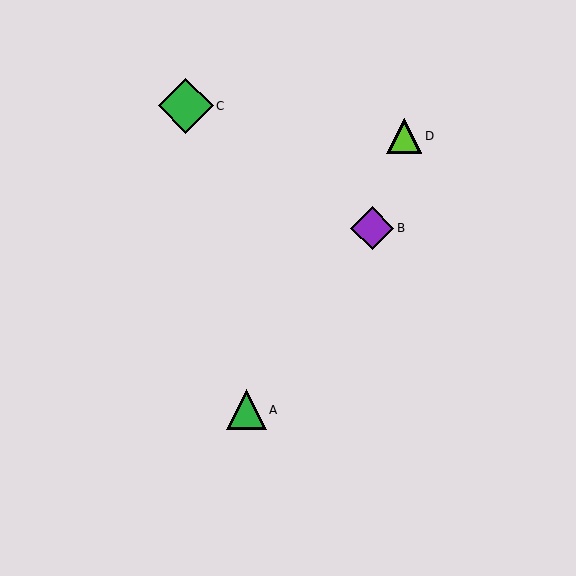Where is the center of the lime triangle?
The center of the lime triangle is at (404, 136).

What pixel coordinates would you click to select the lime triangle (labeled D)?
Click at (404, 136) to select the lime triangle D.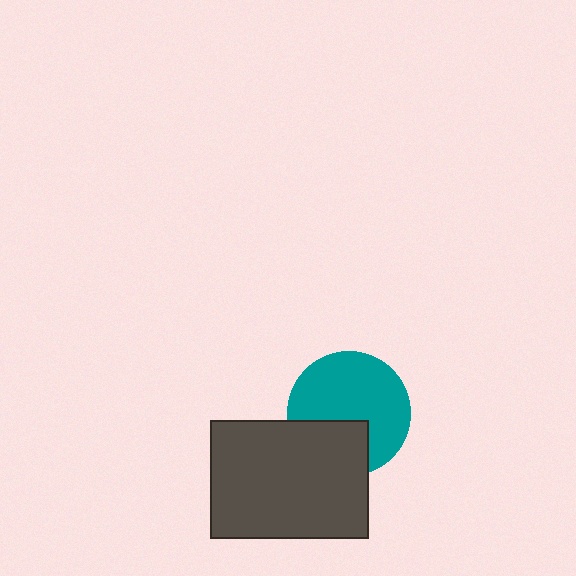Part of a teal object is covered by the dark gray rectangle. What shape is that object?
It is a circle.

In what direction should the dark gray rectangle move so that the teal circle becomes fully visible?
The dark gray rectangle should move down. That is the shortest direction to clear the overlap and leave the teal circle fully visible.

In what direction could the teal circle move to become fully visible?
The teal circle could move up. That would shift it out from behind the dark gray rectangle entirely.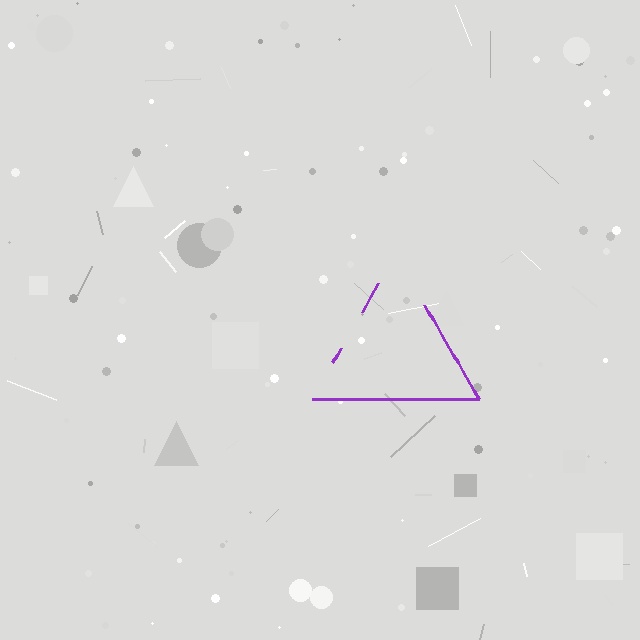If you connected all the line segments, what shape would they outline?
They would outline a triangle.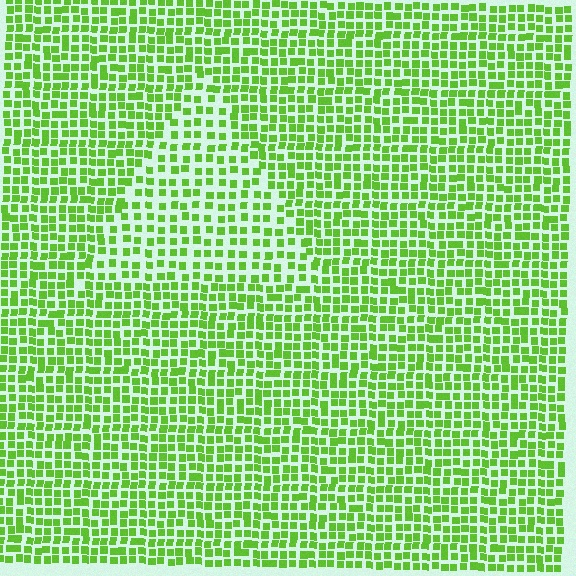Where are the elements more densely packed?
The elements are more densely packed outside the triangle boundary.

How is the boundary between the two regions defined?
The boundary is defined by a change in element density (approximately 1.6x ratio). All elements are the same color, size, and shape.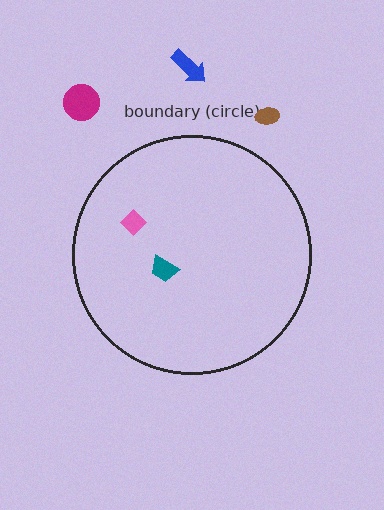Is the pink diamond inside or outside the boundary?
Inside.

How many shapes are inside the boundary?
2 inside, 3 outside.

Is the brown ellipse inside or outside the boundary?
Outside.